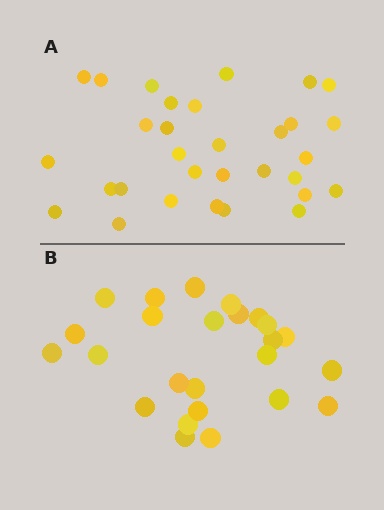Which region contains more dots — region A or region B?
Region A (the top region) has more dots.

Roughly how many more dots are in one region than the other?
Region A has about 6 more dots than region B.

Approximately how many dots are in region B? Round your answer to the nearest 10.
About 20 dots. (The exact count is 25, which rounds to 20.)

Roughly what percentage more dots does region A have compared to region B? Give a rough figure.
About 25% more.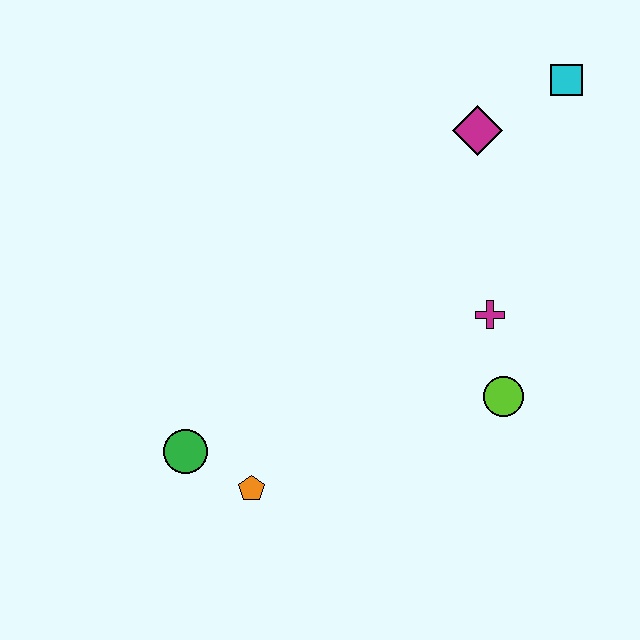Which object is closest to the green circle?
The orange pentagon is closest to the green circle.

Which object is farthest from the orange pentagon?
The cyan square is farthest from the orange pentagon.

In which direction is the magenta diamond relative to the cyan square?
The magenta diamond is to the left of the cyan square.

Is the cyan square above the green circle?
Yes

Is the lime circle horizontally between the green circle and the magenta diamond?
No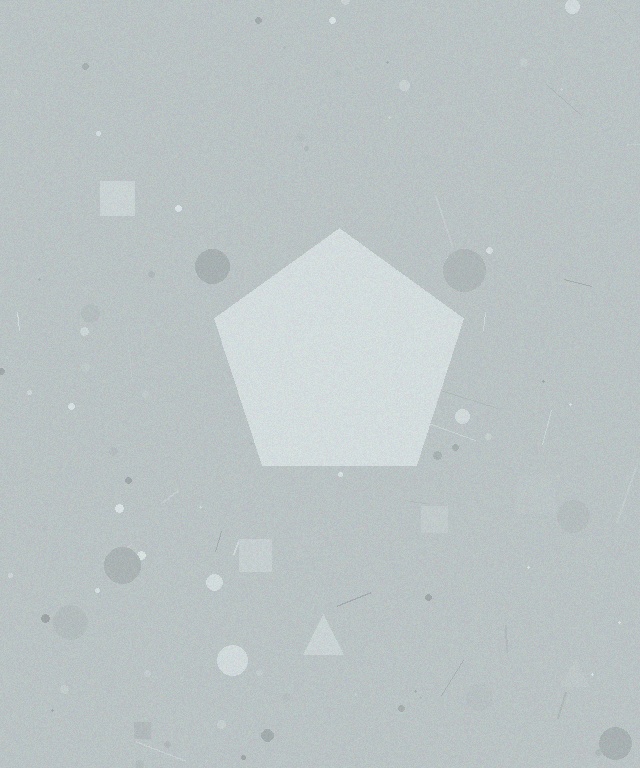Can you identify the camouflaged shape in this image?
The camouflaged shape is a pentagon.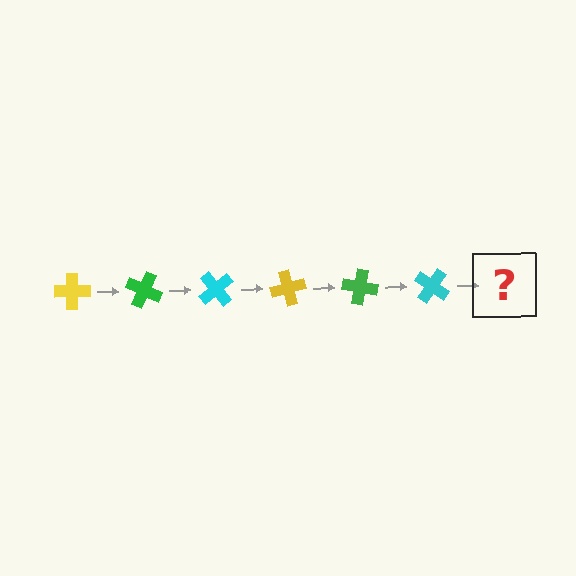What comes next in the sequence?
The next element should be a yellow cross, rotated 150 degrees from the start.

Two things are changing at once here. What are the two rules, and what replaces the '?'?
The two rules are that it rotates 25 degrees each step and the color cycles through yellow, green, and cyan. The '?' should be a yellow cross, rotated 150 degrees from the start.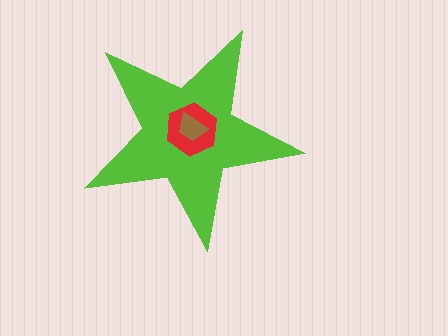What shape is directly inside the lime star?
The red hexagon.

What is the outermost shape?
The lime star.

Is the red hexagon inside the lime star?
Yes.